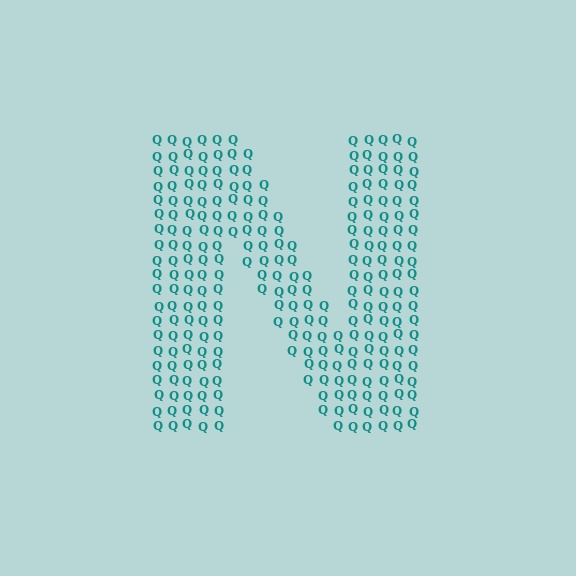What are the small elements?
The small elements are letter Q's.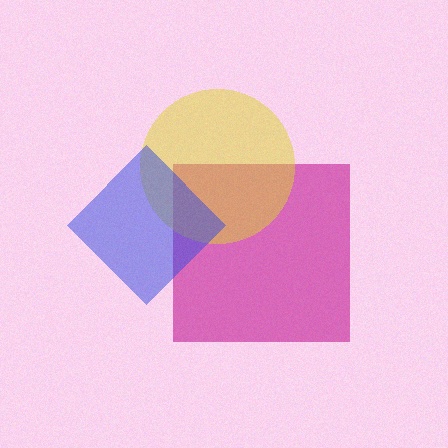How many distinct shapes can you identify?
There are 3 distinct shapes: a magenta square, a yellow circle, a blue diamond.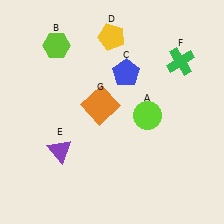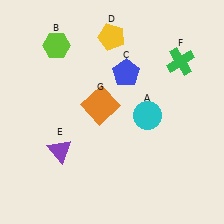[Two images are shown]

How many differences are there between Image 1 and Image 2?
There is 1 difference between the two images.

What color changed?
The circle (A) changed from lime in Image 1 to cyan in Image 2.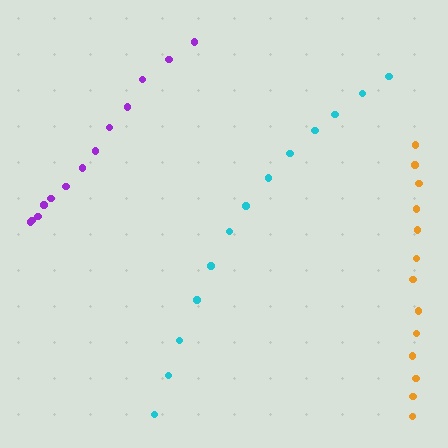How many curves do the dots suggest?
There are 3 distinct paths.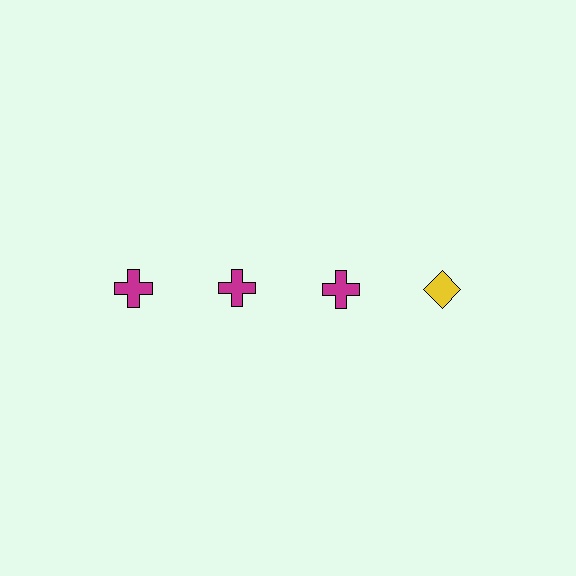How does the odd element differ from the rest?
It differs in both color (yellow instead of magenta) and shape (diamond instead of cross).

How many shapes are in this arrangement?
There are 4 shapes arranged in a grid pattern.